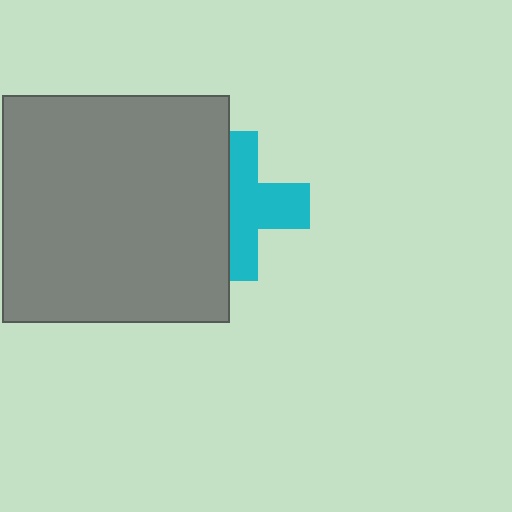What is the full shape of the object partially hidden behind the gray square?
The partially hidden object is a cyan cross.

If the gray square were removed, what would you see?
You would see the complete cyan cross.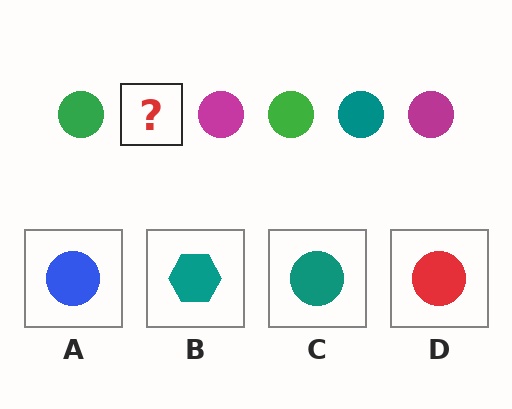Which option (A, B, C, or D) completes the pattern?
C.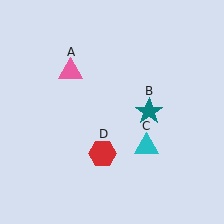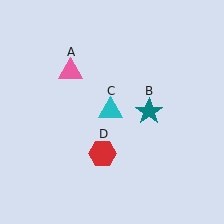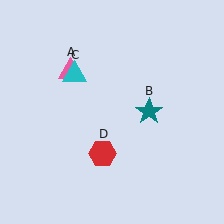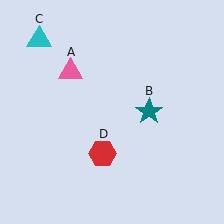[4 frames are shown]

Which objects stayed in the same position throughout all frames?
Pink triangle (object A) and teal star (object B) and red hexagon (object D) remained stationary.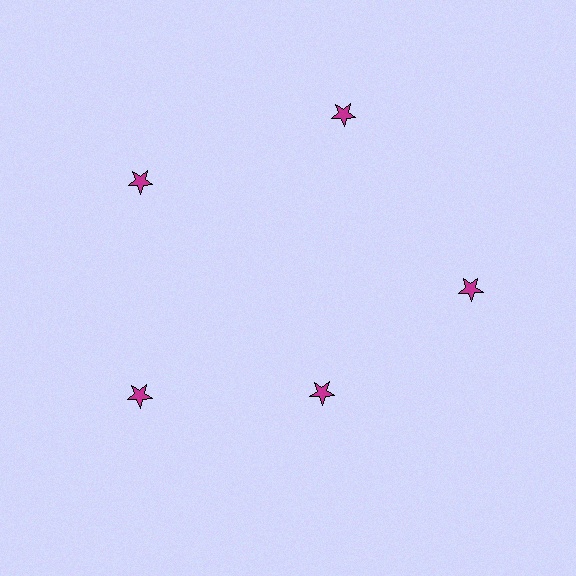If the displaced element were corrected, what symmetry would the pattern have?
It would have 5-fold rotational symmetry — the pattern would map onto itself every 72 degrees.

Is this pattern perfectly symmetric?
No. The 5 magenta stars are arranged in a ring, but one element near the 5 o'clock position is pulled inward toward the center, breaking the 5-fold rotational symmetry.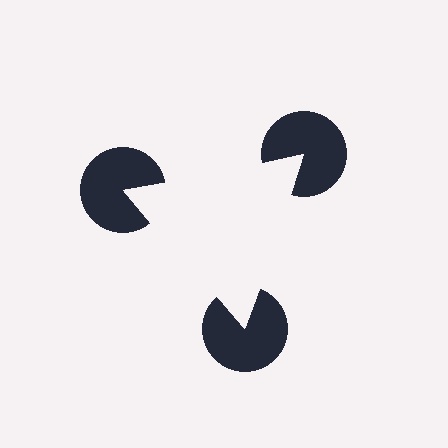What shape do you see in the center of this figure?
An illusory triangle — its edges are inferred from the aligned wedge cuts in the pac-man discs, not physically drawn.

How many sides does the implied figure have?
3 sides.